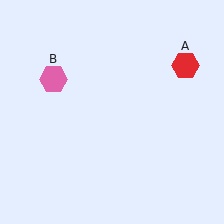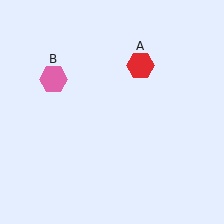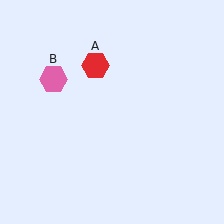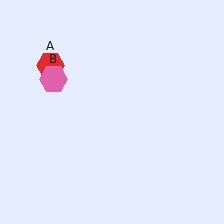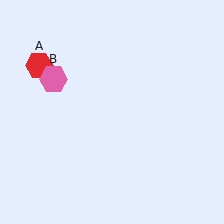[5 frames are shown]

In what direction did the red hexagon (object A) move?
The red hexagon (object A) moved left.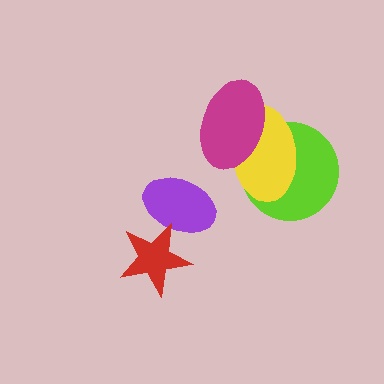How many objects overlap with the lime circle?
2 objects overlap with the lime circle.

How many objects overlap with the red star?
1 object overlaps with the red star.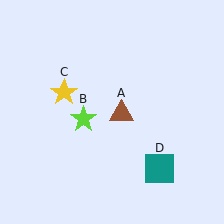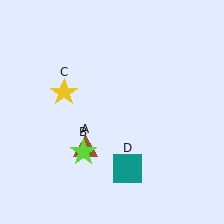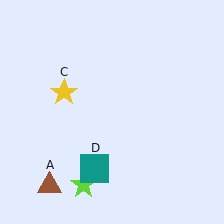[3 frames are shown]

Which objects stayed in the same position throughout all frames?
Yellow star (object C) remained stationary.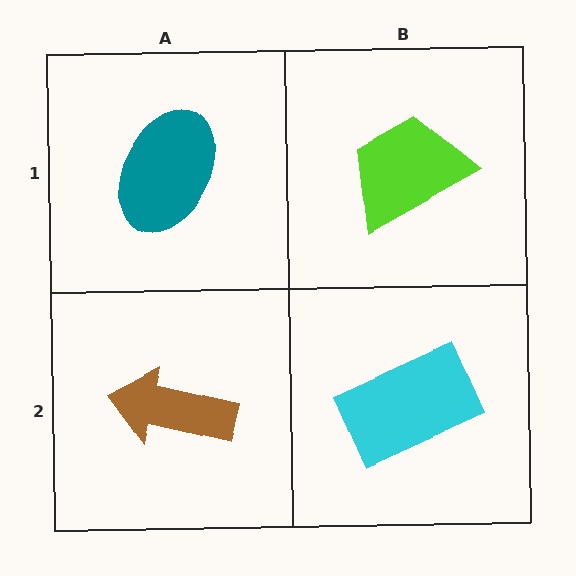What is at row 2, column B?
A cyan rectangle.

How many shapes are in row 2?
2 shapes.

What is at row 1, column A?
A teal ellipse.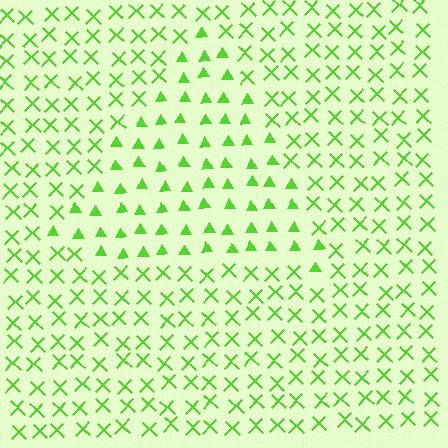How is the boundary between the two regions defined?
The boundary is defined by a change in element shape: triangles inside vs. X marks outside. All elements share the same color and spacing.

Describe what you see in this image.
The image is filled with small lime elements arranged in a uniform grid. A triangle-shaped region contains triangles, while the surrounding area contains X marks. The boundary is defined purely by the change in element shape.